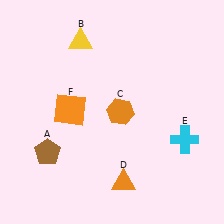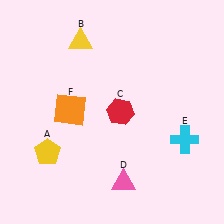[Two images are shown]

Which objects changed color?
A changed from brown to yellow. C changed from orange to red. D changed from orange to pink.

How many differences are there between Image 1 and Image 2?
There are 3 differences between the two images.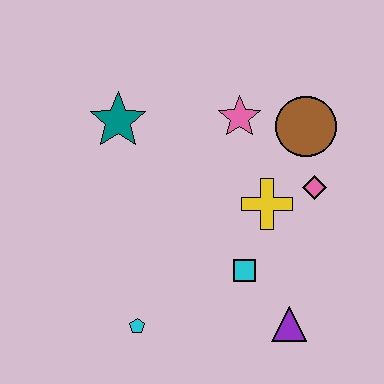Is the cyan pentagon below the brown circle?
Yes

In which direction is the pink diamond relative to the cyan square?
The pink diamond is above the cyan square.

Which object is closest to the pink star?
The brown circle is closest to the pink star.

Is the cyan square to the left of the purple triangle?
Yes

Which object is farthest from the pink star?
The cyan pentagon is farthest from the pink star.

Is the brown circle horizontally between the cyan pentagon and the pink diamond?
Yes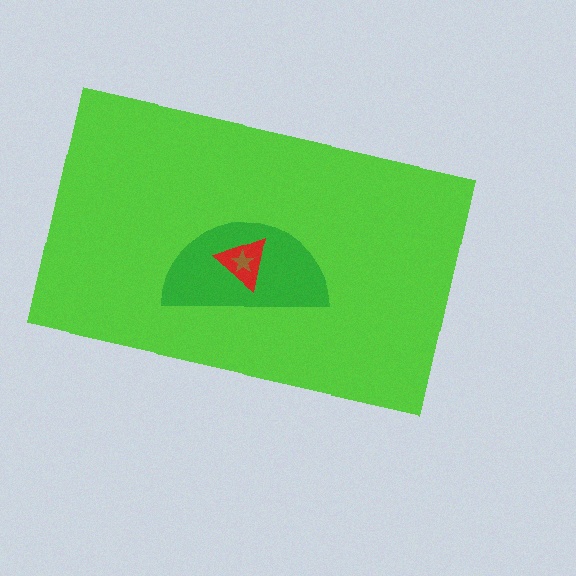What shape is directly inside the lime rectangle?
The green semicircle.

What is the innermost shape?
The brown star.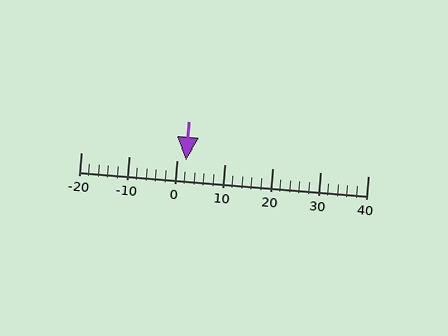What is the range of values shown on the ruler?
The ruler shows values from -20 to 40.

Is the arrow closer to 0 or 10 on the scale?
The arrow is closer to 0.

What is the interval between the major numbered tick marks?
The major tick marks are spaced 10 units apart.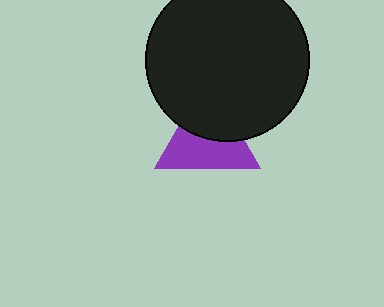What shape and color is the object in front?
The object in front is a black circle.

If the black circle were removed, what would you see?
You would see the complete purple triangle.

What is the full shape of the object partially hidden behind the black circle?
The partially hidden object is a purple triangle.